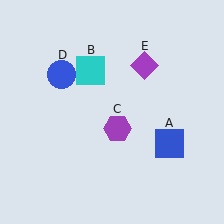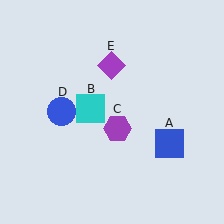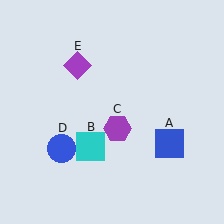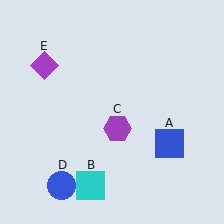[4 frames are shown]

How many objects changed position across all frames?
3 objects changed position: cyan square (object B), blue circle (object D), purple diamond (object E).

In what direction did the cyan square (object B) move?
The cyan square (object B) moved down.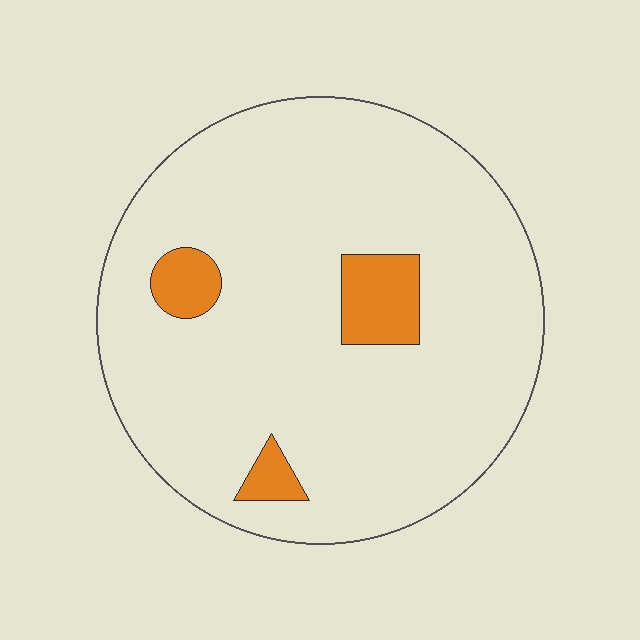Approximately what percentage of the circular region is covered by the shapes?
Approximately 10%.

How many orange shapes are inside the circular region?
3.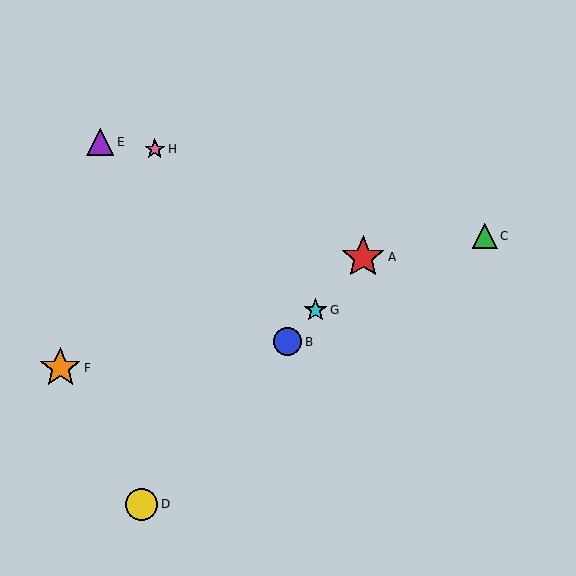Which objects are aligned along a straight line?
Objects A, B, D, G are aligned along a straight line.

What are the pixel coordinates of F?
Object F is at (60, 368).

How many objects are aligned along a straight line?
4 objects (A, B, D, G) are aligned along a straight line.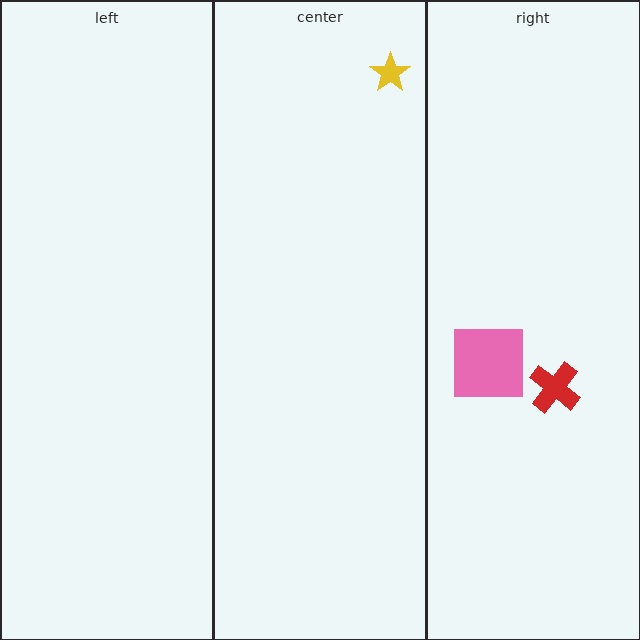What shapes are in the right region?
The red cross, the pink square.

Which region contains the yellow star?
The center region.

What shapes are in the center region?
The yellow star.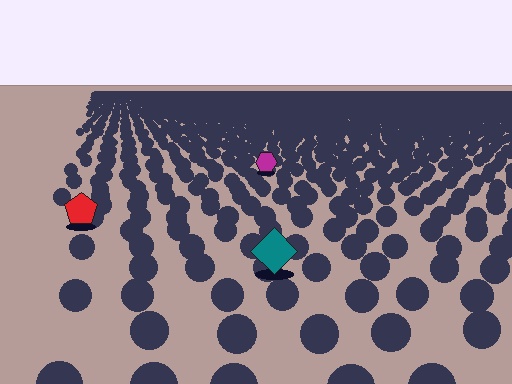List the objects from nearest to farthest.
From nearest to farthest: the teal diamond, the red pentagon, the magenta hexagon.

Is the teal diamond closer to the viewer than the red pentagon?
Yes. The teal diamond is closer — you can tell from the texture gradient: the ground texture is coarser near it.